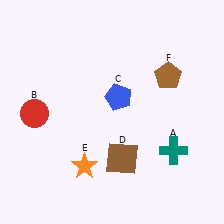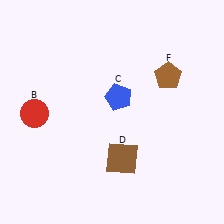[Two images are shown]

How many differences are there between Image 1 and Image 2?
There are 2 differences between the two images.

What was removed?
The orange star (E), the teal cross (A) were removed in Image 2.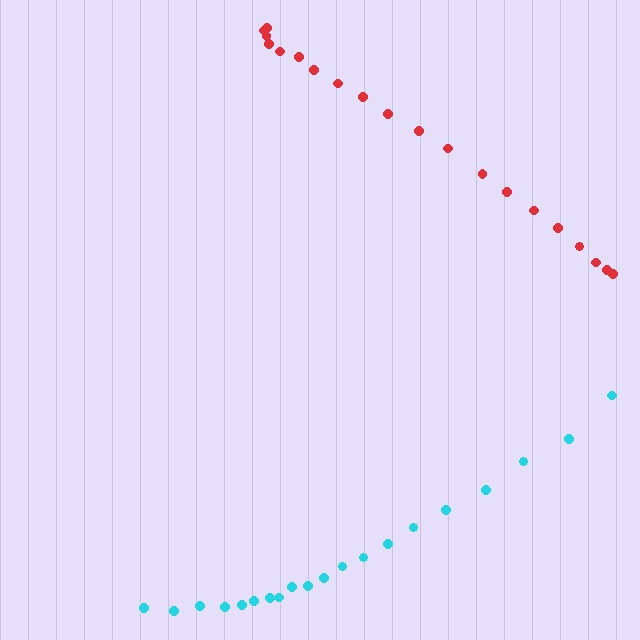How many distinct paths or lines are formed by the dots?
There are 2 distinct paths.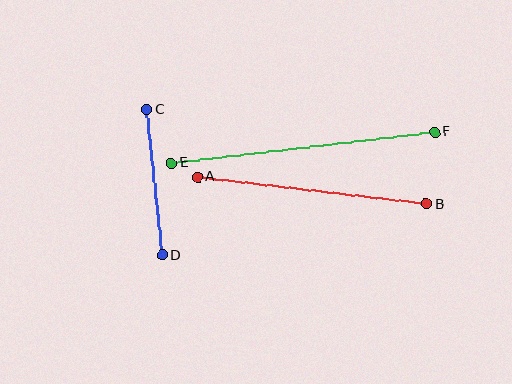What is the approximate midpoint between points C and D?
The midpoint is at approximately (154, 182) pixels.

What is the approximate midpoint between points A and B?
The midpoint is at approximately (312, 191) pixels.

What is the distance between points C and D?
The distance is approximately 146 pixels.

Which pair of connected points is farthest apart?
Points E and F are farthest apart.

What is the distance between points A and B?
The distance is approximately 230 pixels.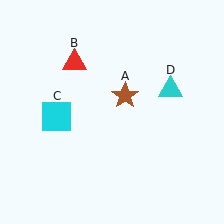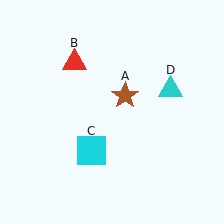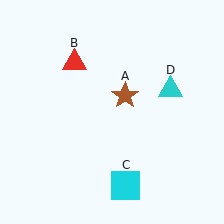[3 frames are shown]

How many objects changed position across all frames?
1 object changed position: cyan square (object C).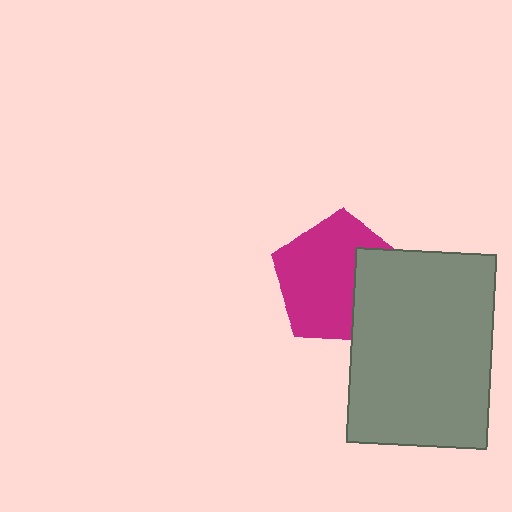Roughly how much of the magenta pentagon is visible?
Most of it is visible (roughly 69%).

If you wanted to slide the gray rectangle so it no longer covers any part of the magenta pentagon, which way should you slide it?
Slide it right — that is the most direct way to separate the two shapes.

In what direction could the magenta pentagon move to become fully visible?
The magenta pentagon could move left. That would shift it out from behind the gray rectangle entirely.